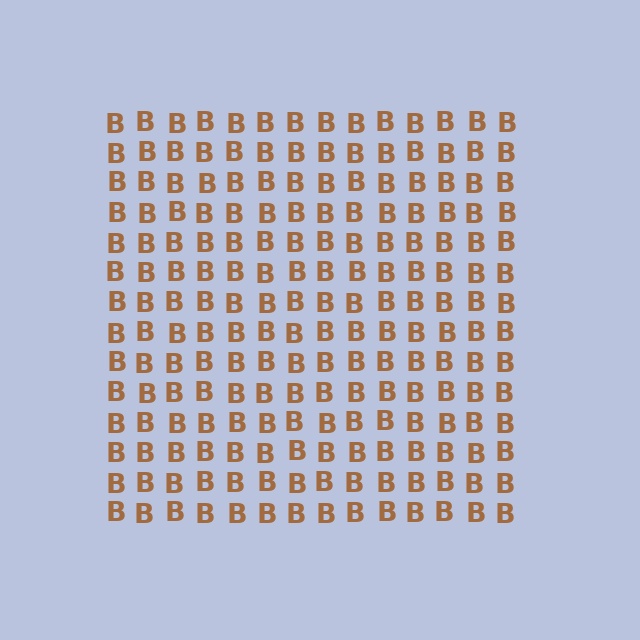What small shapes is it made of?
It is made of small letter B's.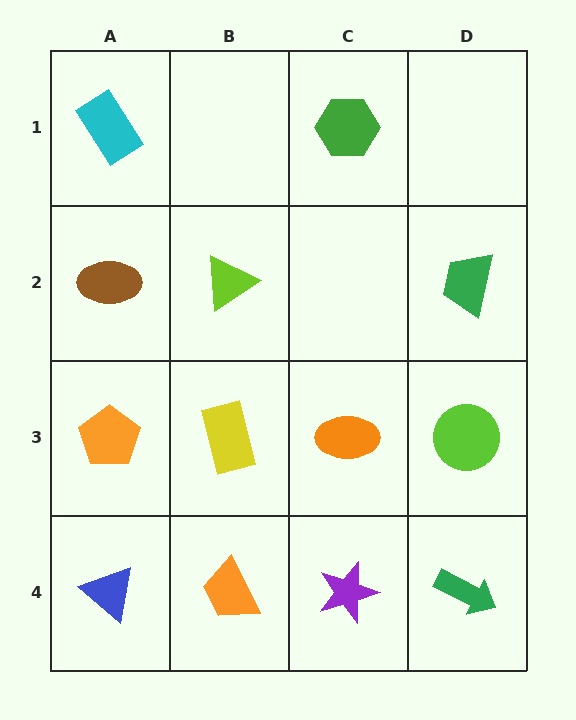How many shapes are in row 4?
4 shapes.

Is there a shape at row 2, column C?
No, that cell is empty.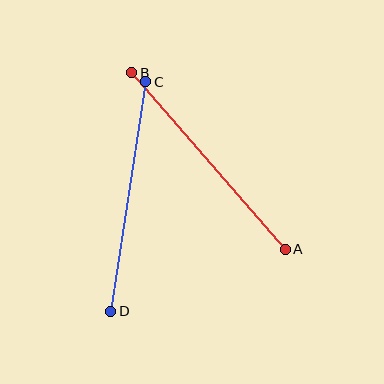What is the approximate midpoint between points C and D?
The midpoint is at approximately (128, 197) pixels.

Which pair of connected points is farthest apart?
Points A and B are farthest apart.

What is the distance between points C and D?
The distance is approximately 232 pixels.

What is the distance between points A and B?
The distance is approximately 234 pixels.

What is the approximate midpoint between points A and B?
The midpoint is at approximately (209, 161) pixels.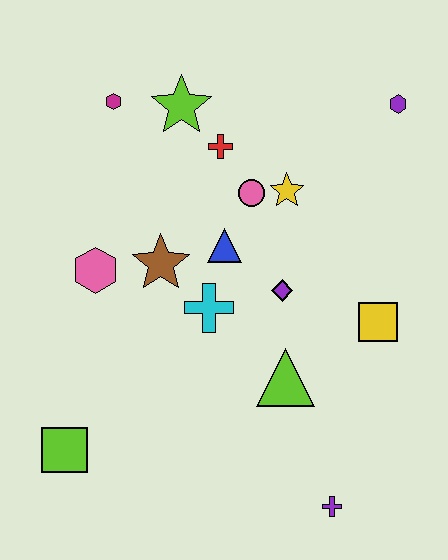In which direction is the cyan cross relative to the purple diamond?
The cyan cross is to the left of the purple diamond.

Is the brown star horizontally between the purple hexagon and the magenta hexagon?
Yes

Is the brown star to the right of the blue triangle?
No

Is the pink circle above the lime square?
Yes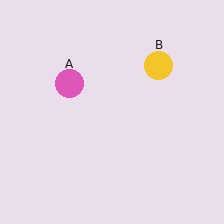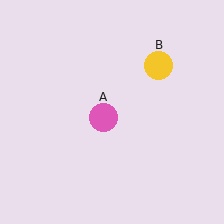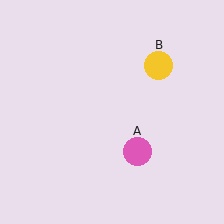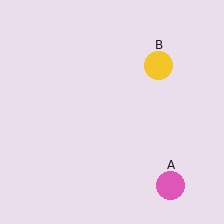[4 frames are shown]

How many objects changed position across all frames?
1 object changed position: pink circle (object A).